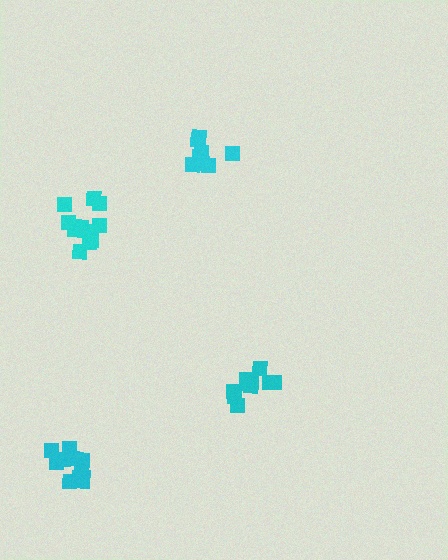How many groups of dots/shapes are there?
There are 4 groups.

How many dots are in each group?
Group 1: 8 dots, Group 2: 11 dots, Group 3: 13 dots, Group 4: 11 dots (43 total).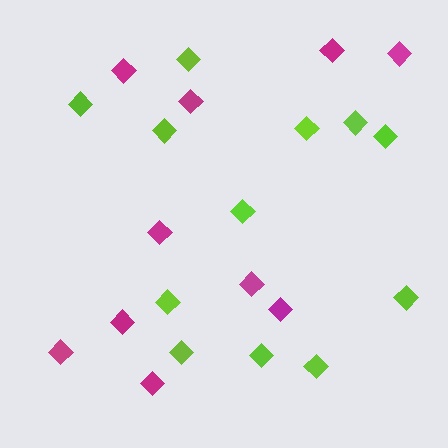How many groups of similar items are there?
There are 2 groups: one group of magenta diamonds (10) and one group of lime diamonds (12).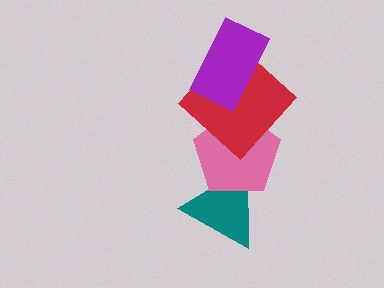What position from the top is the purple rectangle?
The purple rectangle is 1st from the top.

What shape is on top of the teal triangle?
The pink pentagon is on top of the teal triangle.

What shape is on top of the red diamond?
The purple rectangle is on top of the red diamond.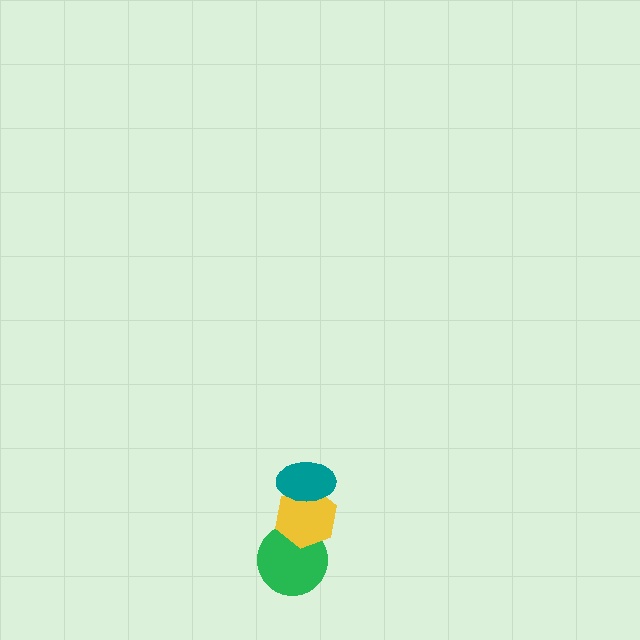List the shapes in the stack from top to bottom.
From top to bottom: the teal ellipse, the yellow hexagon, the green circle.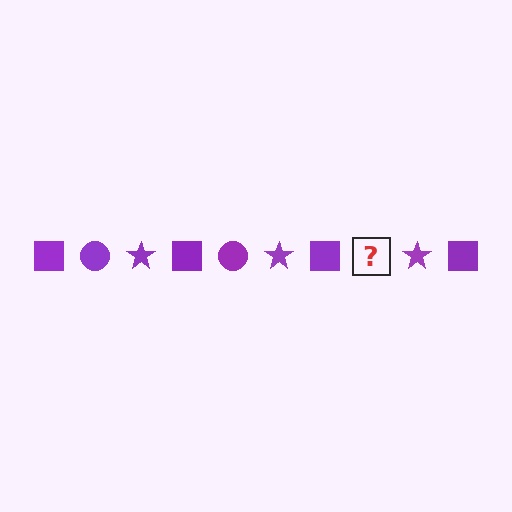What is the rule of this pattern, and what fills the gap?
The rule is that the pattern cycles through square, circle, star shapes in purple. The gap should be filled with a purple circle.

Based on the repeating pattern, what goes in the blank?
The blank should be a purple circle.